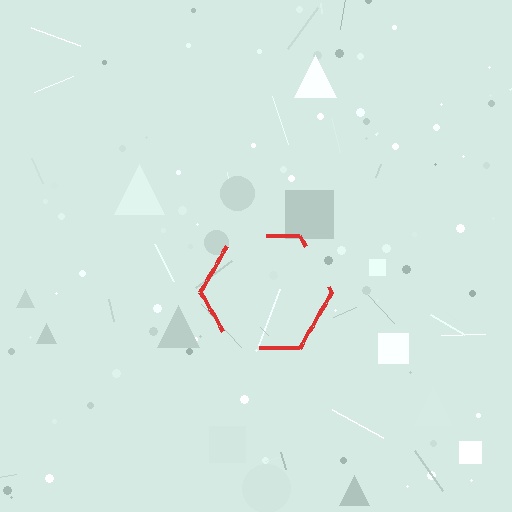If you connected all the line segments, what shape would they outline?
They would outline a hexagon.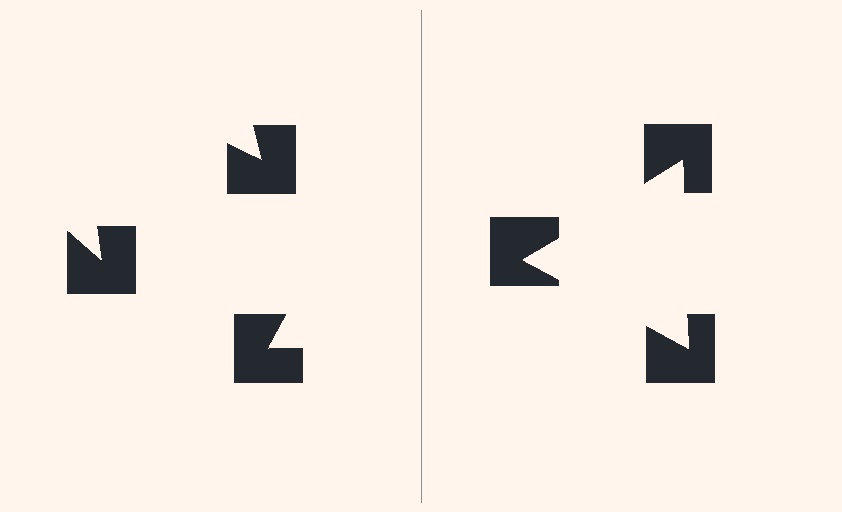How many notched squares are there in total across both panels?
6 — 3 on each side.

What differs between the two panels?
The notched squares are positioned identically on both sides; only the wedge orientations differ. On the right they align to a triangle; on the left they are misaligned.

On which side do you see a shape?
An illusory triangle appears on the right side. On the left side the wedge cuts are rotated, so no coherent shape forms.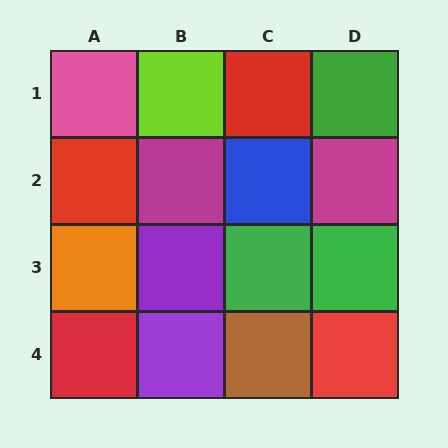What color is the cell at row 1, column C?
Red.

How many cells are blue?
1 cell is blue.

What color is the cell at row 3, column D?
Green.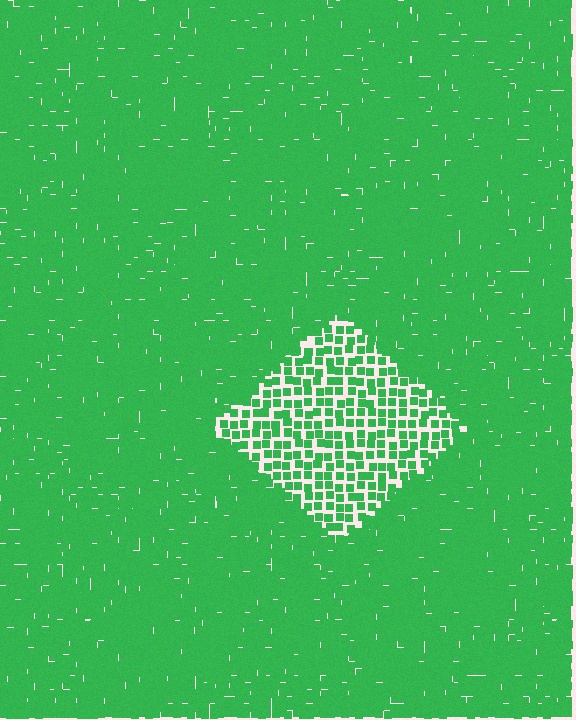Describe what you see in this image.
The image contains small green elements arranged at two different densities. A diamond-shaped region is visible where the elements are less densely packed than the surrounding area.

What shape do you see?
I see a diamond.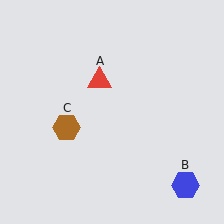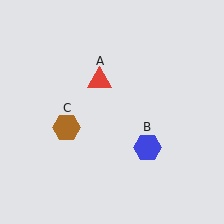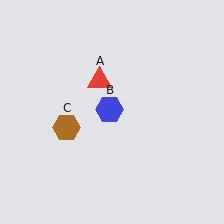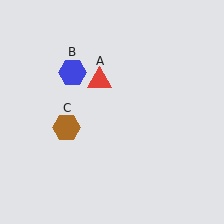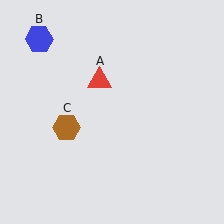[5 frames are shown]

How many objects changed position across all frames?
1 object changed position: blue hexagon (object B).